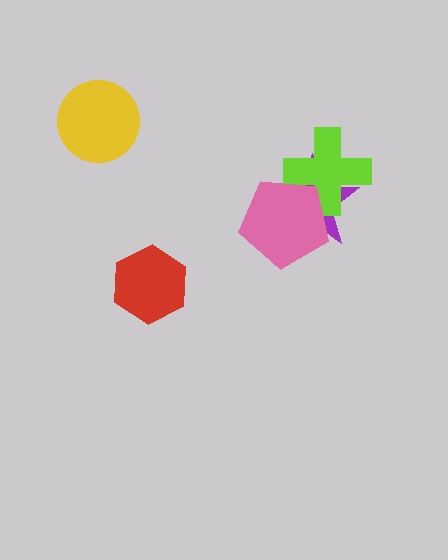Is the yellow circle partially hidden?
No, no other shape covers it.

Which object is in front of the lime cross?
The pink pentagon is in front of the lime cross.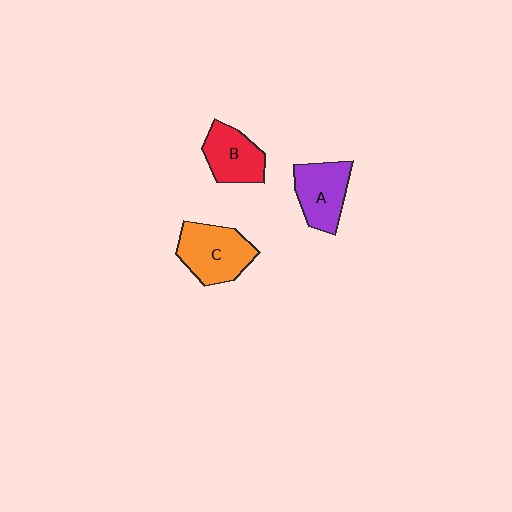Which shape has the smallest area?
Shape B (red).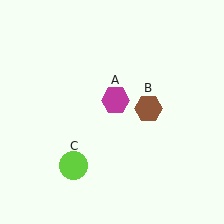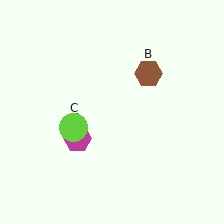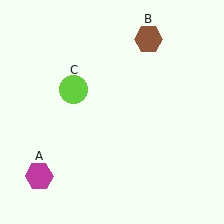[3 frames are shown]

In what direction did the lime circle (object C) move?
The lime circle (object C) moved up.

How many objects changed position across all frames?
3 objects changed position: magenta hexagon (object A), brown hexagon (object B), lime circle (object C).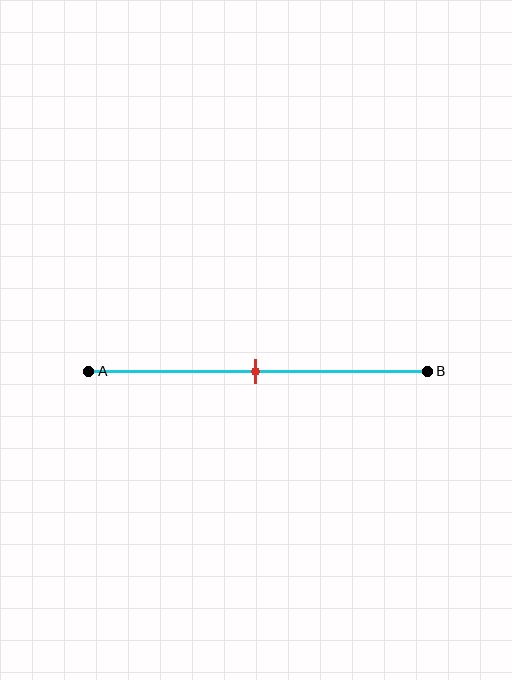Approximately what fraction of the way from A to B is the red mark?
The red mark is approximately 50% of the way from A to B.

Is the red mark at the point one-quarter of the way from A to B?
No, the mark is at about 50% from A, not at the 25% one-quarter point.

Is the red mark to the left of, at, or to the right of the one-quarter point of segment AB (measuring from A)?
The red mark is to the right of the one-quarter point of segment AB.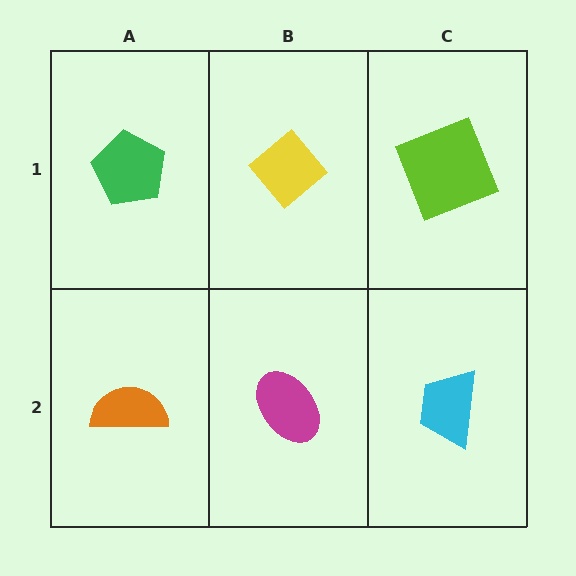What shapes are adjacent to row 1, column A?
An orange semicircle (row 2, column A), a yellow diamond (row 1, column B).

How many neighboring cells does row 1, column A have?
2.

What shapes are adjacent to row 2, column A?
A green pentagon (row 1, column A), a magenta ellipse (row 2, column B).